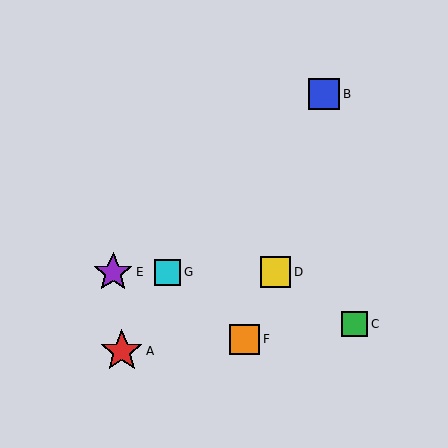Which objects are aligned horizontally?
Objects D, E, G are aligned horizontally.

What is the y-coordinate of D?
Object D is at y≈272.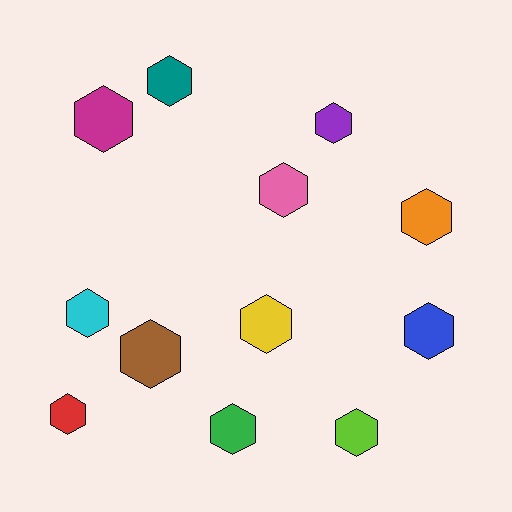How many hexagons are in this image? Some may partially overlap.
There are 12 hexagons.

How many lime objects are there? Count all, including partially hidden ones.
There is 1 lime object.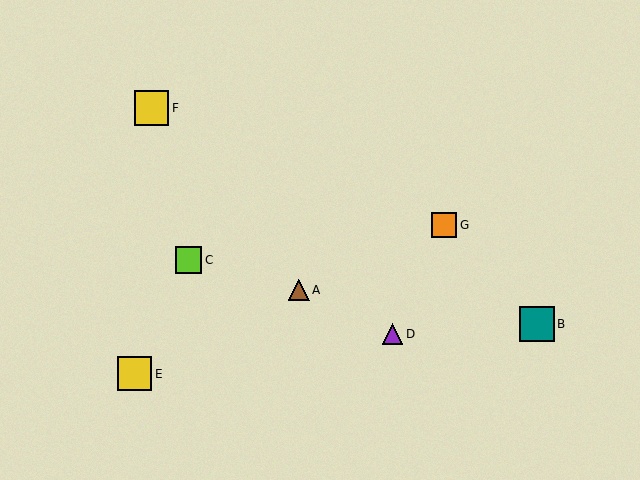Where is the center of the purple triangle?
The center of the purple triangle is at (393, 334).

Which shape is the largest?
The yellow square (labeled F) is the largest.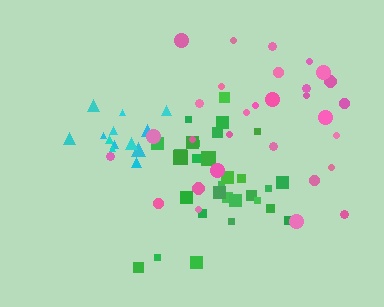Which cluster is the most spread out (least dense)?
Pink.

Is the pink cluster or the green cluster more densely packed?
Green.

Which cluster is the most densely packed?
Cyan.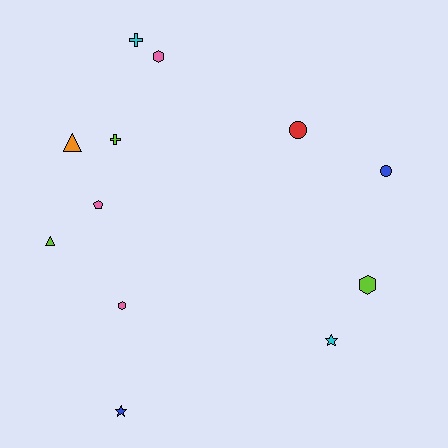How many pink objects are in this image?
There are 3 pink objects.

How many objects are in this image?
There are 12 objects.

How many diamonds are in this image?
There are no diamonds.